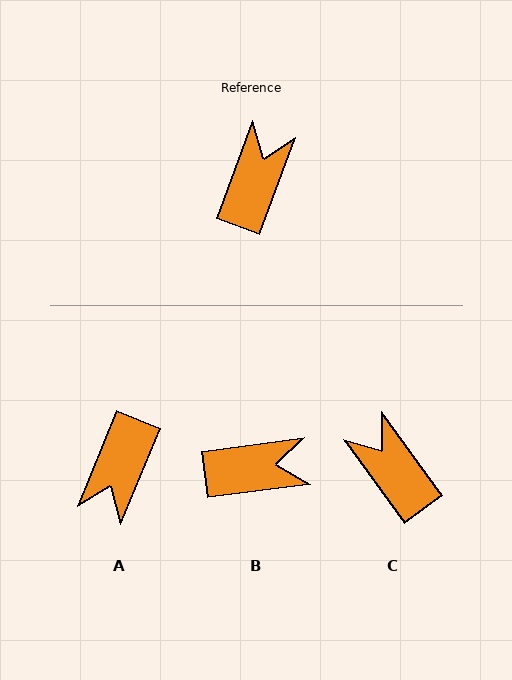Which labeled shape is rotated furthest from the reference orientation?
A, about 178 degrees away.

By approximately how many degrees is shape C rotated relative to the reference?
Approximately 56 degrees counter-clockwise.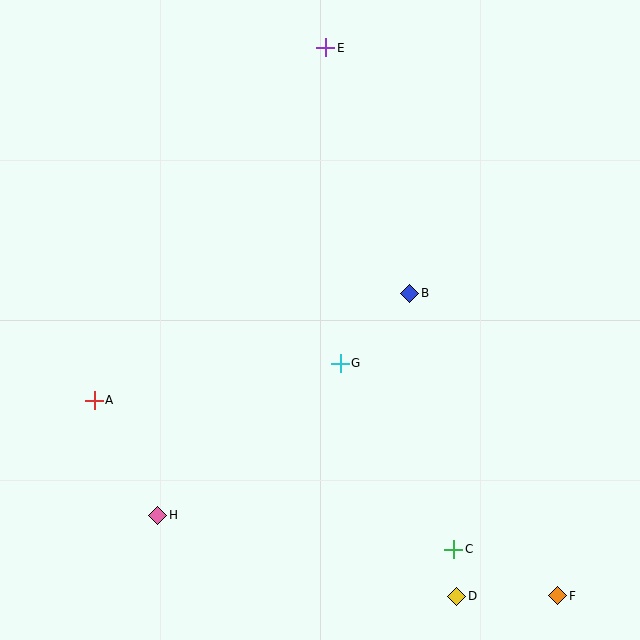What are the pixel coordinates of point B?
Point B is at (410, 294).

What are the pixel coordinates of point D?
Point D is at (457, 596).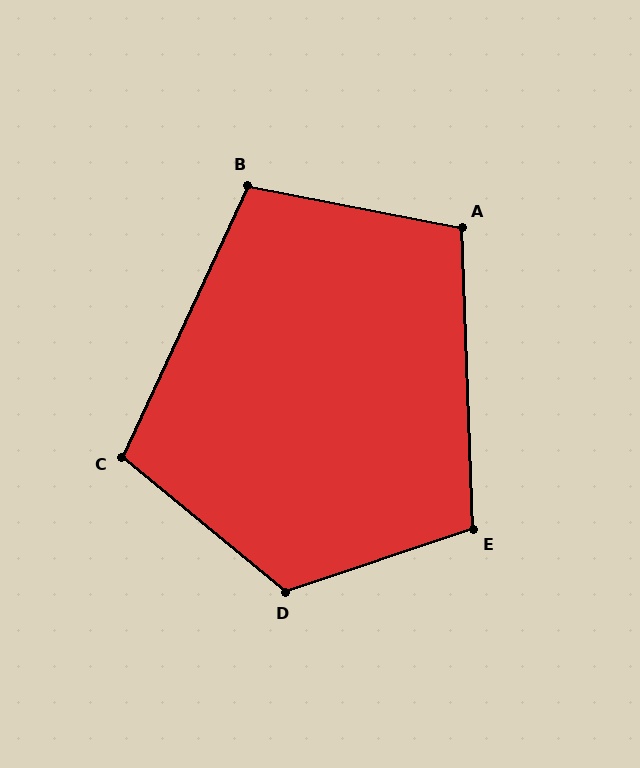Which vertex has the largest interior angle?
D, at approximately 122 degrees.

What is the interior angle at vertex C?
Approximately 105 degrees (obtuse).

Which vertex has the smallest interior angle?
A, at approximately 103 degrees.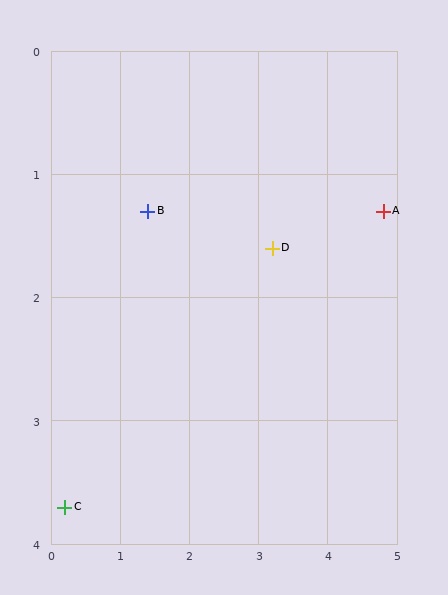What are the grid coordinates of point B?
Point B is at approximately (1.4, 1.3).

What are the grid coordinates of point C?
Point C is at approximately (0.2, 3.7).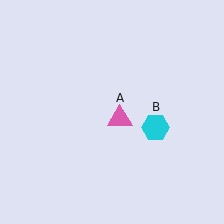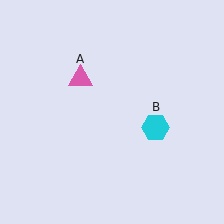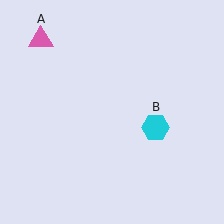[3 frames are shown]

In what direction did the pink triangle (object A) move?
The pink triangle (object A) moved up and to the left.